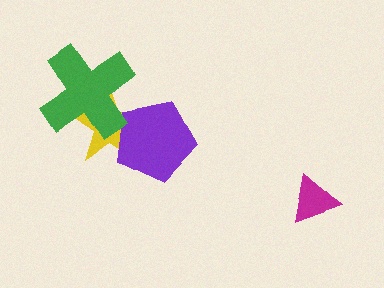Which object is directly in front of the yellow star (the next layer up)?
The purple pentagon is directly in front of the yellow star.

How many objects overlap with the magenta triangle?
0 objects overlap with the magenta triangle.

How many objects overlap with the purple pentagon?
1 object overlaps with the purple pentagon.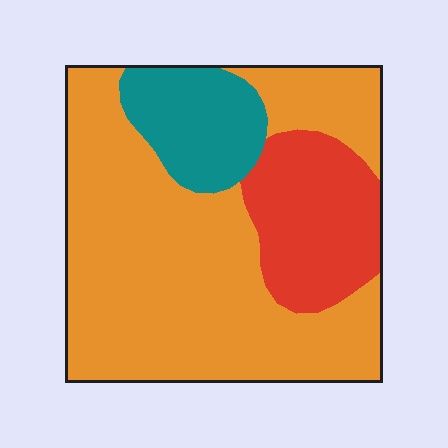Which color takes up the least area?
Teal, at roughly 15%.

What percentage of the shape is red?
Red takes up about one fifth (1/5) of the shape.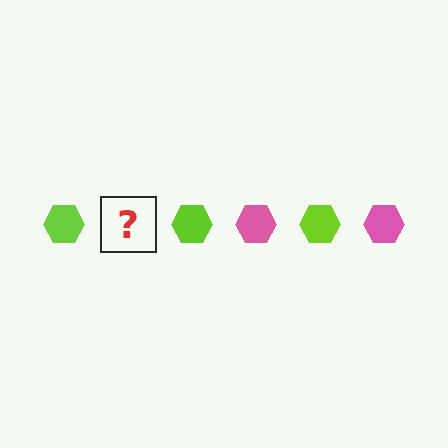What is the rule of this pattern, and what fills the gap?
The rule is that the pattern cycles through lime, pink hexagons. The gap should be filled with a pink hexagon.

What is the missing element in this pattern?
The missing element is a pink hexagon.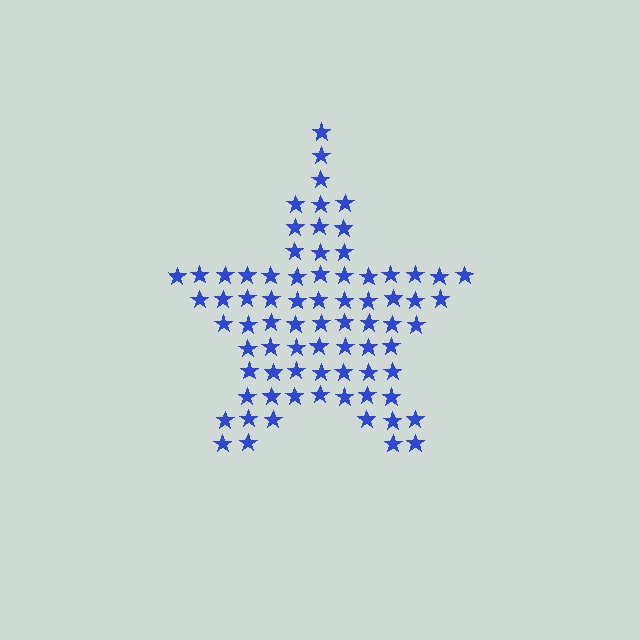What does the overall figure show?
The overall figure shows a star.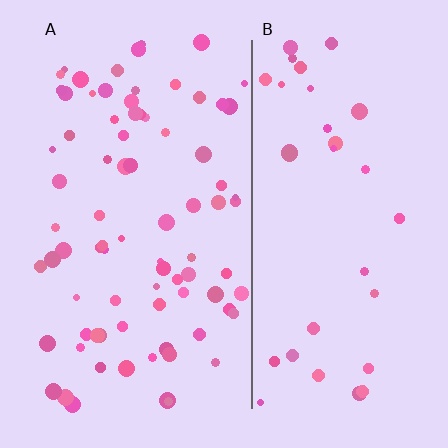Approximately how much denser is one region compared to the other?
Approximately 2.3× — region A over region B.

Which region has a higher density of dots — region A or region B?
A (the left).